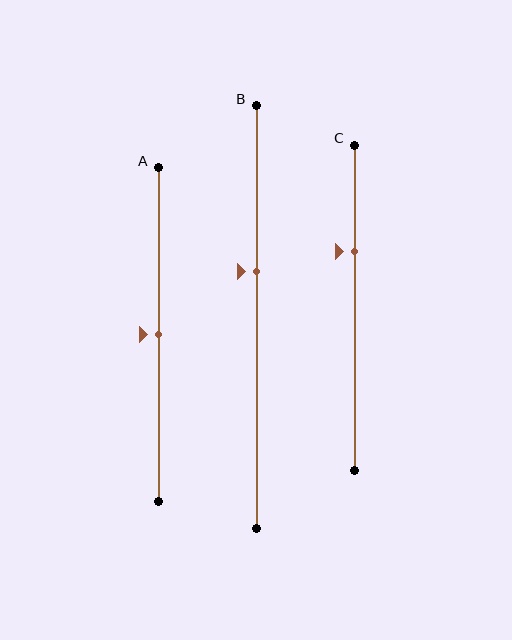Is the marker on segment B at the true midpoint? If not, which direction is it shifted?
No, the marker on segment B is shifted upward by about 11% of the segment length.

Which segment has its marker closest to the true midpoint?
Segment A has its marker closest to the true midpoint.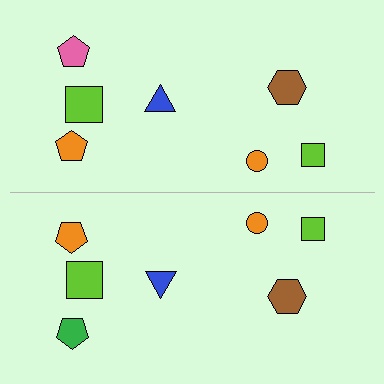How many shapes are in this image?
There are 14 shapes in this image.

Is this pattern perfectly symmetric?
No, the pattern is not perfectly symmetric. The green pentagon on the bottom side breaks the symmetry — its mirror counterpart is pink.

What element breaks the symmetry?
The green pentagon on the bottom side breaks the symmetry — its mirror counterpart is pink.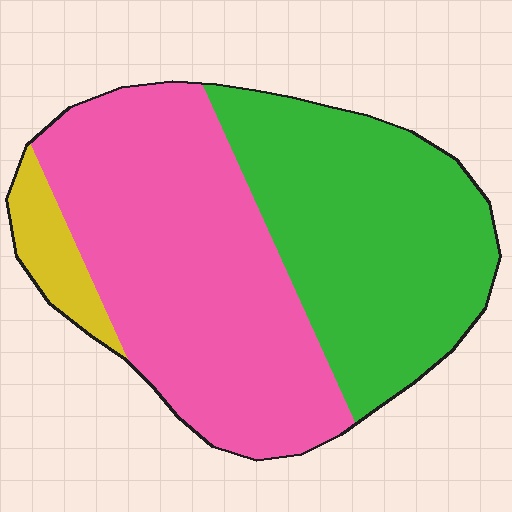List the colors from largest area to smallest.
From largest to smallest: pink, green, yellow.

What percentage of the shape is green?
Green covers around 40% of the shape.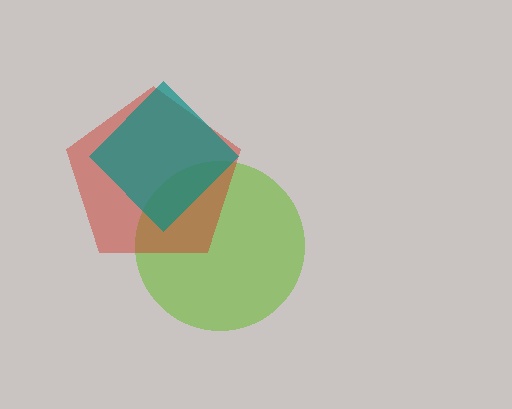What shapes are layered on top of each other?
The layered shapes are: a lime circle, a red pentagon, a teal diamond.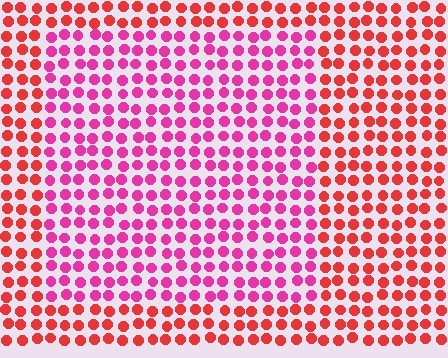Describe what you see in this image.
The image is filled with small red elements in a uniform arrangement. A rectangle-shaped region is visible where the elements are tinted to a slightly different hue, forming a subtle color boundary.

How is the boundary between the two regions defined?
The boundary is defined purely by a slight shift in hue (about 38 degrees). Spacing, size, and orientation are identical on both sides.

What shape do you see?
I see a rectangle.